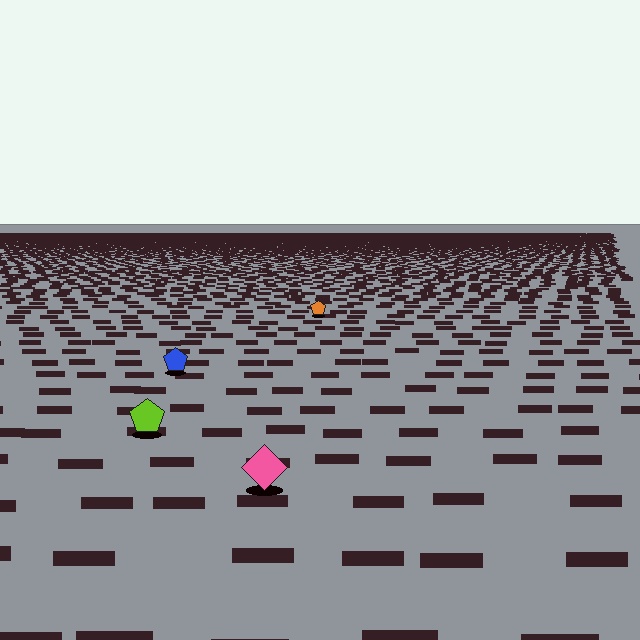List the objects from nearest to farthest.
From nearest to farthest: the pink diamond, the lime pentagon, the blue pentagon, the orange pentagon.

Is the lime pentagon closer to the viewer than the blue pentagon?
Yes. The lime pentagon is closer — you can tell from the texture gradient: the ground texture is coarser near it.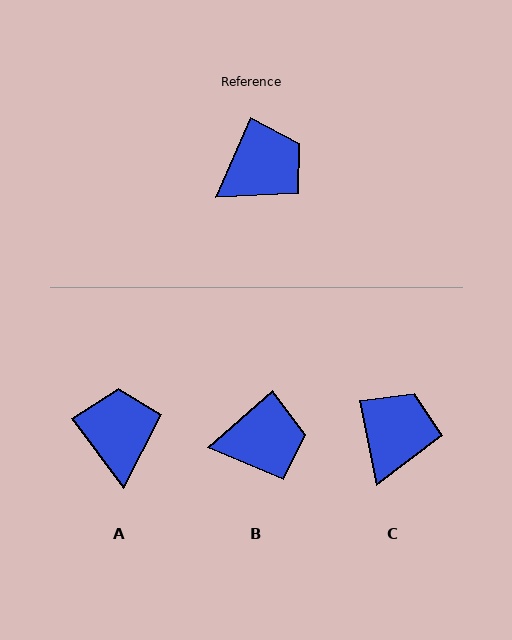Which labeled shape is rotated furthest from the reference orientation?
A, about 60 degrees away.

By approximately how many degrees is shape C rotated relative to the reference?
Approximately 35 degrees counter-clockwise.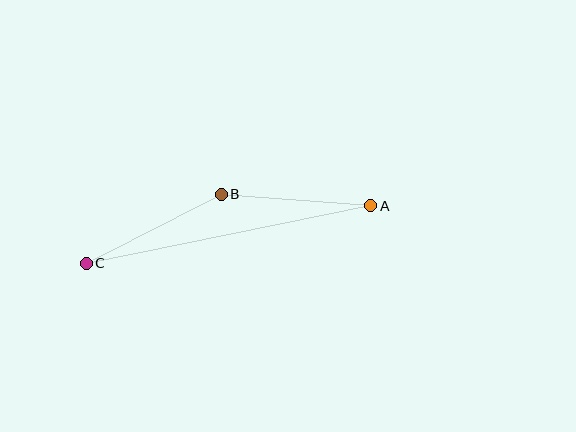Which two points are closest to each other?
Points A and B are closest to each other.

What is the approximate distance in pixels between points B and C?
The distance between B and C is approximately 152 pixels.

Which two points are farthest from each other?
Points A and C are farthest from each other.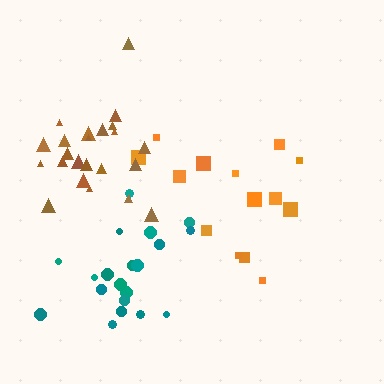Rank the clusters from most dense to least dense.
teal, brown, orange.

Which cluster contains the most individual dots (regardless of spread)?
Brown (23).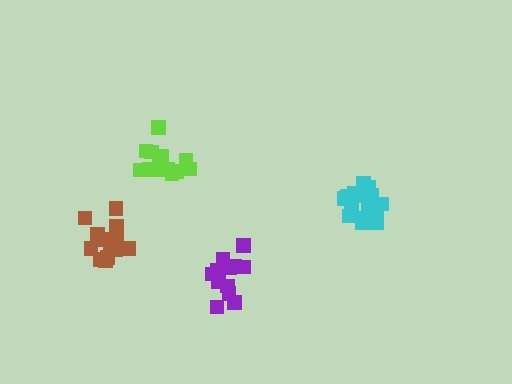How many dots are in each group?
Group 1: 13 dots, Group 2: 17 dots, Group 3: 14 dots, Group 4: 17 dots (61 total).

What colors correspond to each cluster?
The clusters are colored: purple, brown, lime, cyan.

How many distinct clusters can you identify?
There are 4 distinct clusters.